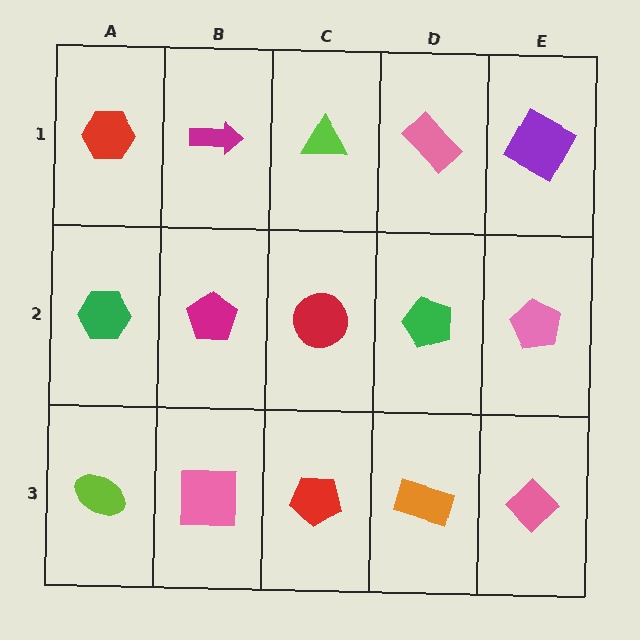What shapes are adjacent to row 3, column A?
A green hexagon (row 2, column A), a pink square (row 3, column B).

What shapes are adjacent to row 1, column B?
A magenta pentagon (row 2, column B), a red hexagon (row 1, column A), a lime triangle (row 1, column C).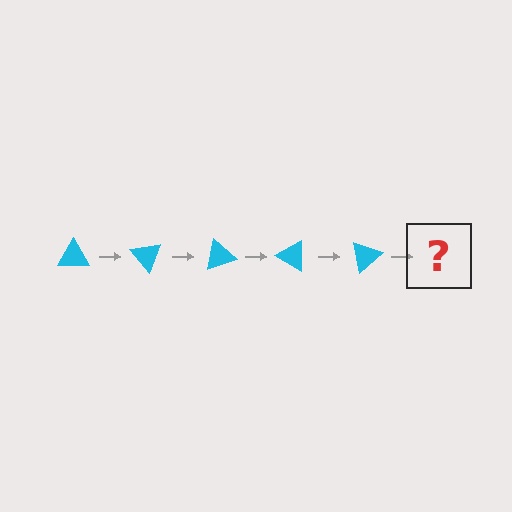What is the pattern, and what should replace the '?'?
The pattern is that the triangle rotates 50 degrees each step. The '?' should be a cyan triangle rotated 250 degrees.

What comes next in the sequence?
The next element should be a cyan triangle rotated 250 degrees.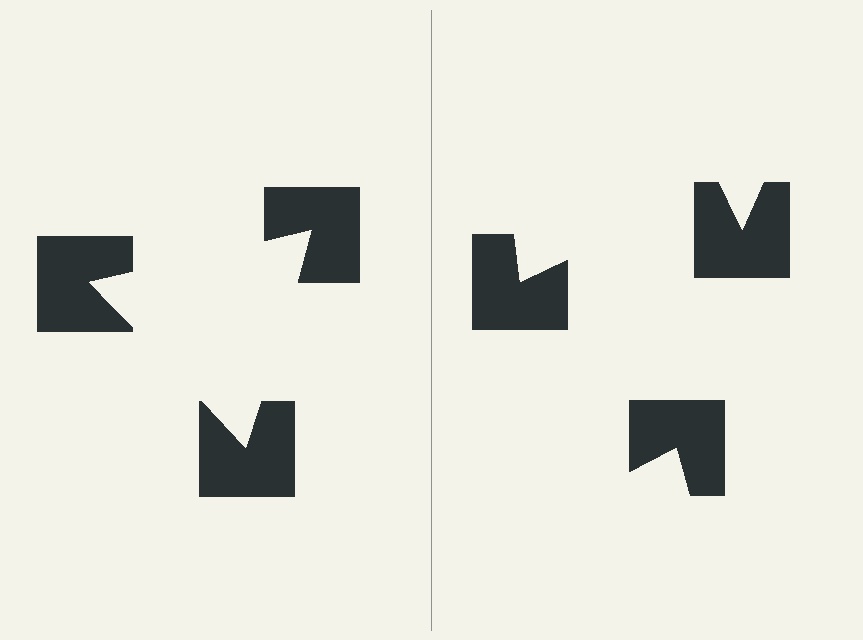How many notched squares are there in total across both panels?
6 — 3 on each side.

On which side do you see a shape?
An illusory triangle appears on the left side. On the right side the wedge cuts are rotated, so no coherent shape forms.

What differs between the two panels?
The notched squares are positioned identically on both sides; only the wedge orientations differ. On the left they align to a triangle; on the right they are misaligned.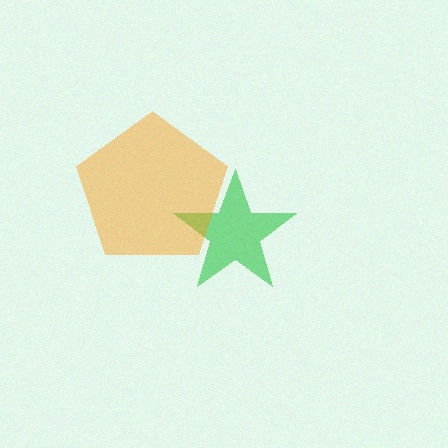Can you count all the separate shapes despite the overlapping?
Yes, there are 2 separate shapes.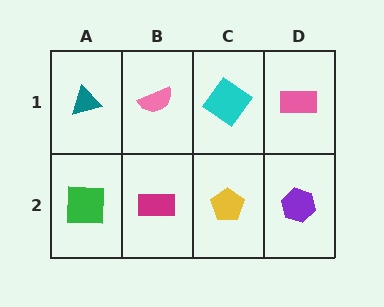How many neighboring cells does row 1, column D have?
2.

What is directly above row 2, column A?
A teal triangle.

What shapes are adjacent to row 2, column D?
A pink rectangle (row 1, column D), a yellow pentagon (row 2, column C).